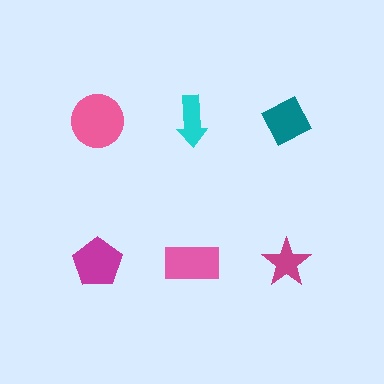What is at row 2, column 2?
A pink rectangle.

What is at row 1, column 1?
A pink circle.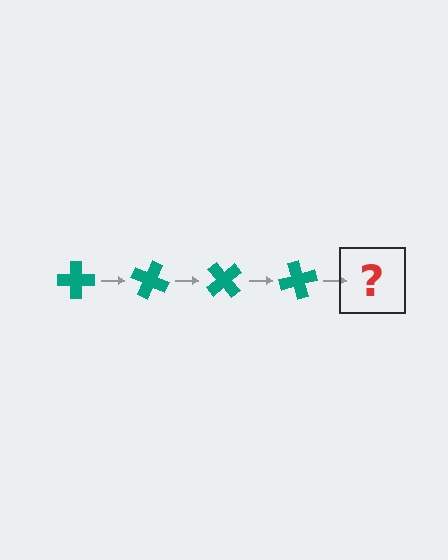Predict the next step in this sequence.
The next step is a teal cross rotated 100 degrees.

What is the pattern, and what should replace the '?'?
The pattern is that the cross rotates 25 degrees each step. The '?' should be a teal cross rotated 100 degrees.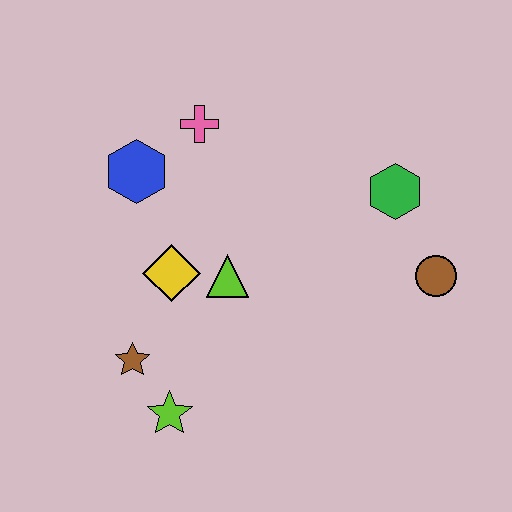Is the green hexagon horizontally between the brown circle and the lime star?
Yes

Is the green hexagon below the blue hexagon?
Yes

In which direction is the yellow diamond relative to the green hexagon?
The yellow diamond is to the left of the green hexagon.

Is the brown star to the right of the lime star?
No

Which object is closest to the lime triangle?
The yellow diamond is closest to the lime triangle.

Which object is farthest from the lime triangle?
The brown circle is farthest from the lime triangle.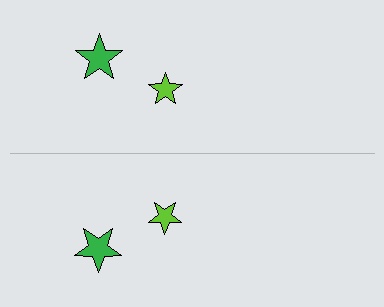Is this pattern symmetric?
Yes, this pattern has bilateral (reflection) symmetry.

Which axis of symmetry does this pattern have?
The pattern has a horizontal axis of symmetry running through the center of the image.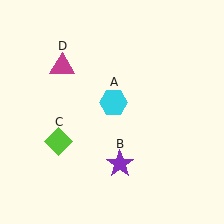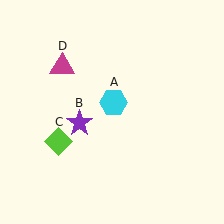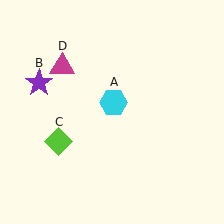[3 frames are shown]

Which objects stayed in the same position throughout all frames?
Cyan hexagon (object A) and lime diamond (object C) and magenta triangle (object D) remained stationary.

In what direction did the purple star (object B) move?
The purple star (object B) moved up and to the left.